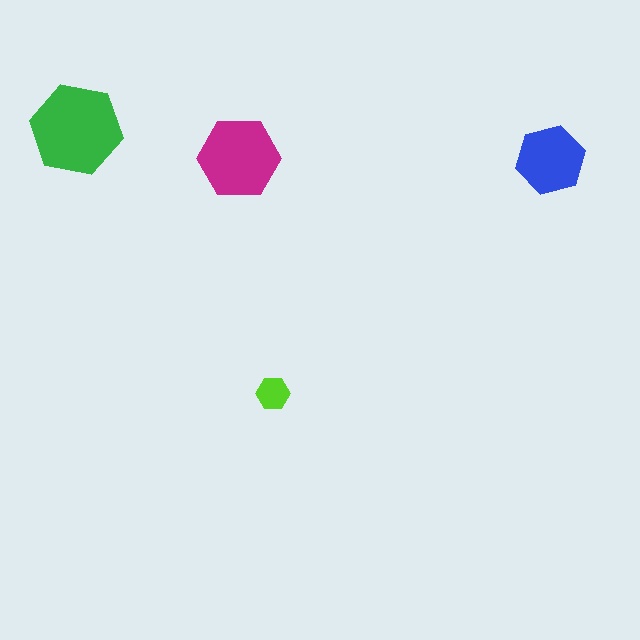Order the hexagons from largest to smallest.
the green one, the magenta one, the blue one, the lime one.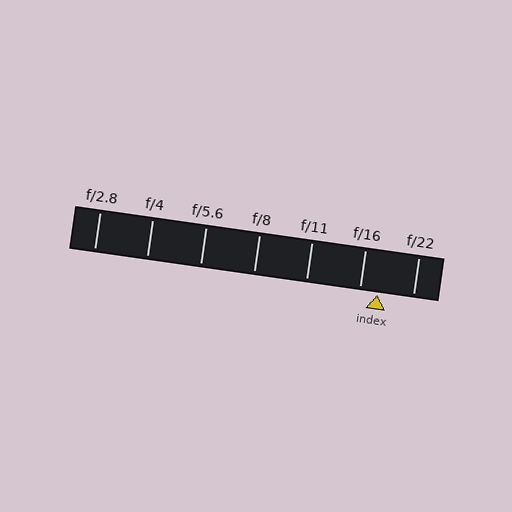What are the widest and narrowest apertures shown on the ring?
The widest aperture shown is f/2.8 and the narrowest is f/22.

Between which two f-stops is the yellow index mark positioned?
The index mark is between f/16 and f/22.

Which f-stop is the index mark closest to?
The index mark is closest to f/16.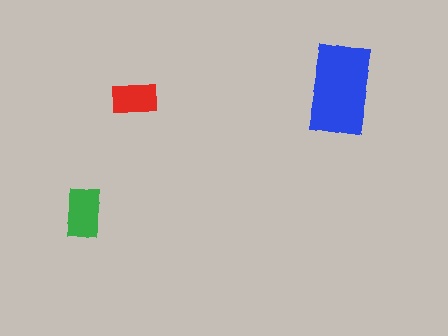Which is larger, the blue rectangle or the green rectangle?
The blue one.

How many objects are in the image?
There are 3 objects in the image.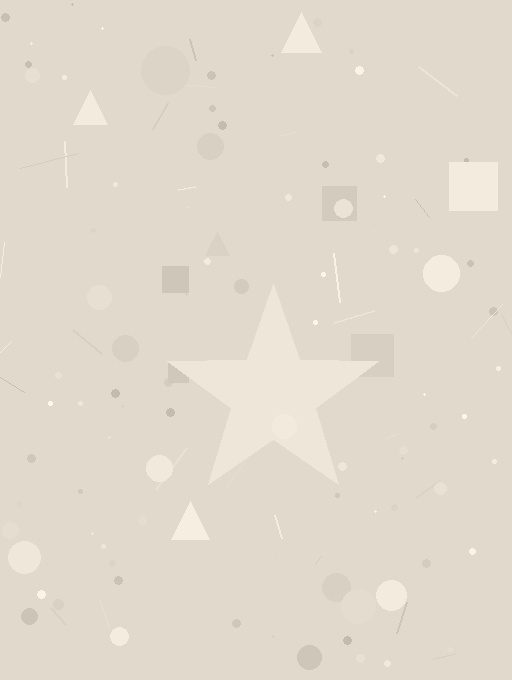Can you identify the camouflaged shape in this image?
The camouflaged shape is a star.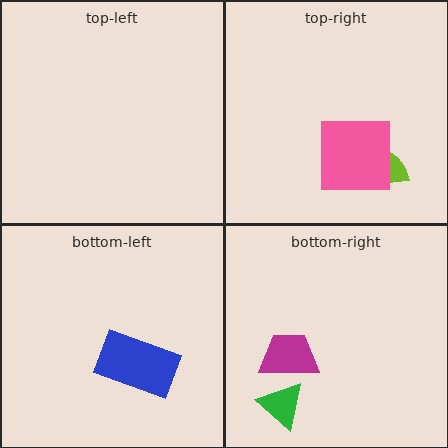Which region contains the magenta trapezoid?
The bottom-right region.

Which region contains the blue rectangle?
The bottom-left region.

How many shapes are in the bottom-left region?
1.